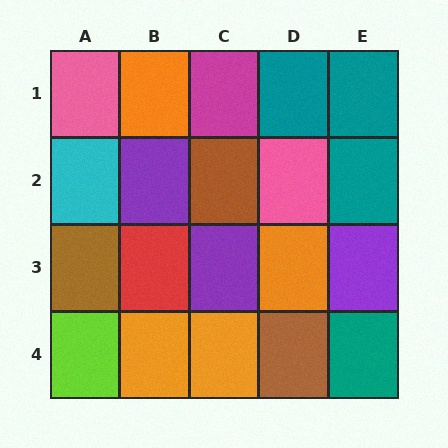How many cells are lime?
1 cell is lime.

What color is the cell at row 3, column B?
Red.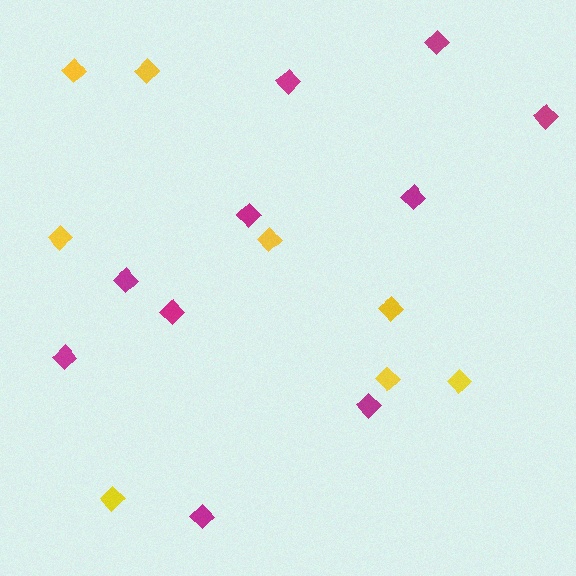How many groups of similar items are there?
There are 2 groups: one group of yellow diamonds (8) and one group of magenta diamonds (10).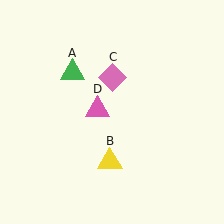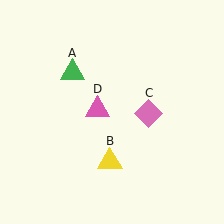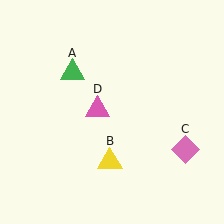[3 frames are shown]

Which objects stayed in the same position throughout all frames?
Green triangle (object A) and yellow triangle (object B) and pink triangle (object D) remained stationary.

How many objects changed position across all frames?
1 object changed position: pink diamond (object C).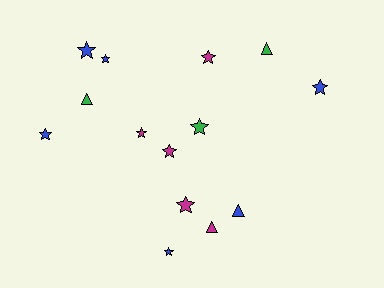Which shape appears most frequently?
Star, with 10 objects.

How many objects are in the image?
There are 14 objects.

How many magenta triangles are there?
There is 1 magenta triangle.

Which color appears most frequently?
Blue, with 6 objects.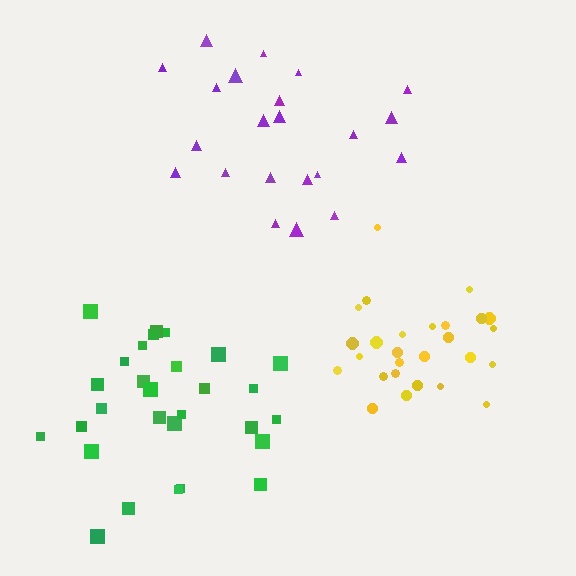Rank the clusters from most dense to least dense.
yellow, green, purple.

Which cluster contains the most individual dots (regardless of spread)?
Green (29).